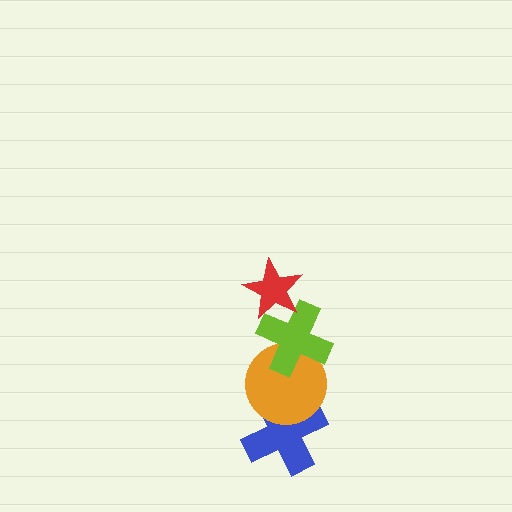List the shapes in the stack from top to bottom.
From top to bottom: the red star, the lime cross, the orange circle, the blue cross.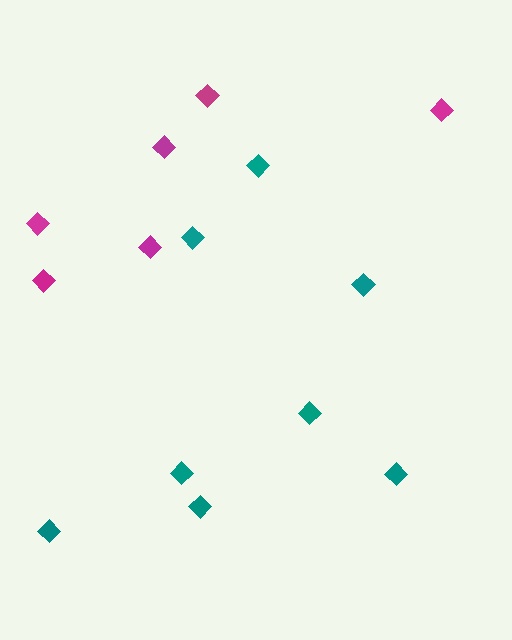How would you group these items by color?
There are 2 groups: one group of magenta diamonds (6) and one group of teal diamonds (8).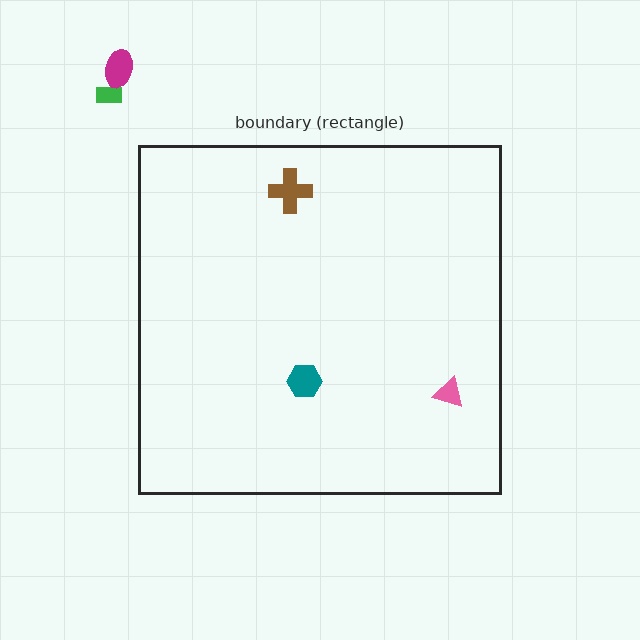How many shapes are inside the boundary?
3 inside, 2 outside.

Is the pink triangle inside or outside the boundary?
Inside.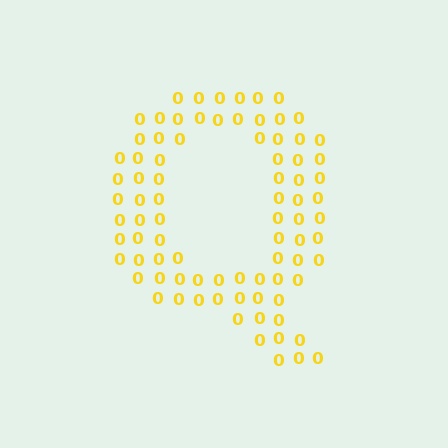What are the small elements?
The small elements are digit 0's.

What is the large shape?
The large shape is the letter Q.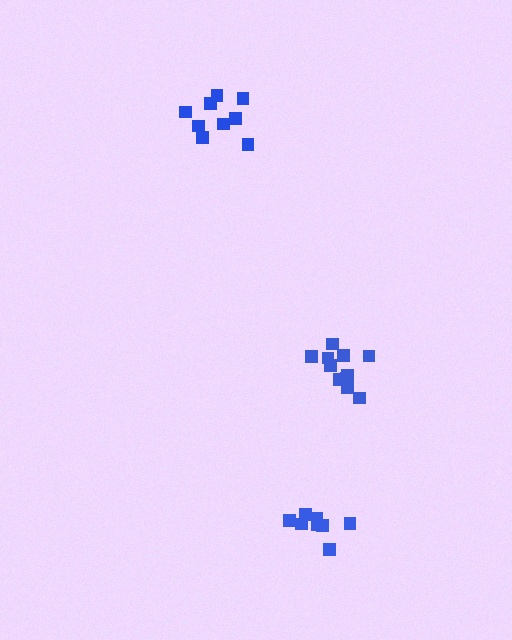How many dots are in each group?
Group 1: 11 dots, Group 2: 10 dots, Group 3: 8 dots (29 total).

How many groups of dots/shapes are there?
There are 3 groups.